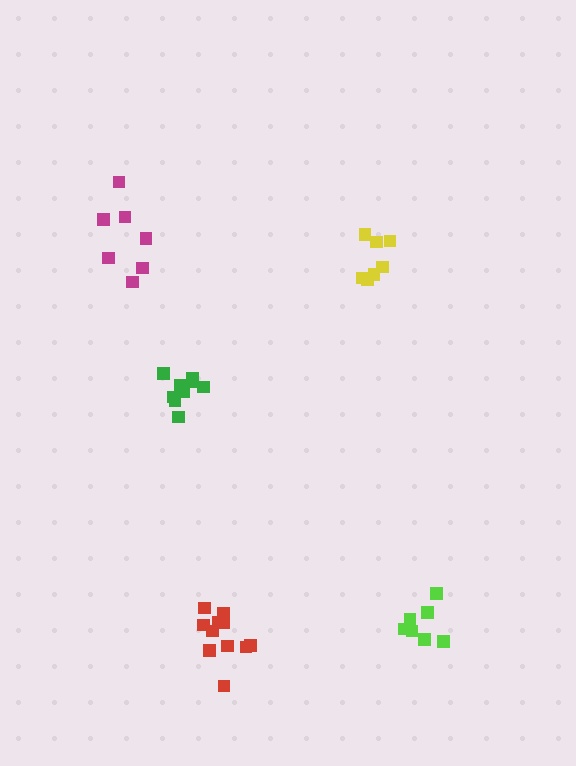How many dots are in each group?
Group 1: 7 dots, Group 2: 7 dots, Group 3: 9 dots, Group 4: 11 dots, Group 5: 7 dots (41 total).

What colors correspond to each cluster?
The clusters are colored: yellow, lime, green, red, magenta.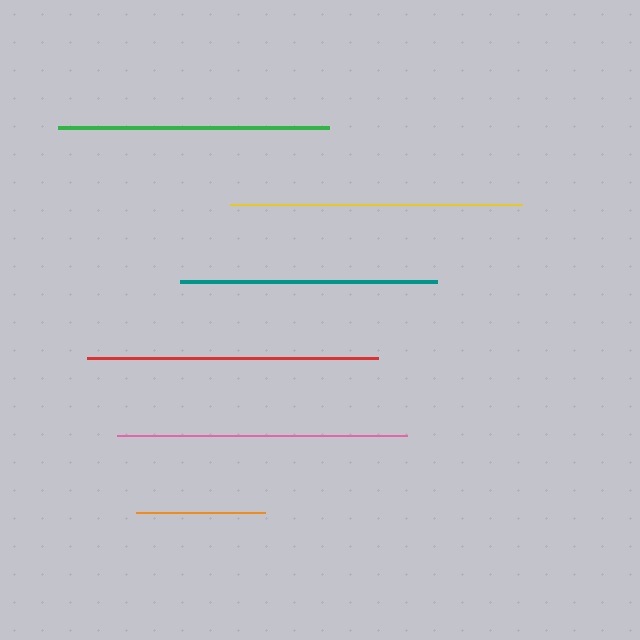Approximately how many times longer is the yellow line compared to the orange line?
The yellow line is approximately 2.3 times the length of the orange line.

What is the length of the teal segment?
The teal segment is approximately 257 pixels long.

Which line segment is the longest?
The yellow line is the longest at approximately 291 pixels.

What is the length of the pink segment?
The pink segment is approximately 289 pixels long.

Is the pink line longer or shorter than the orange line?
The pink line is longer than the orange line.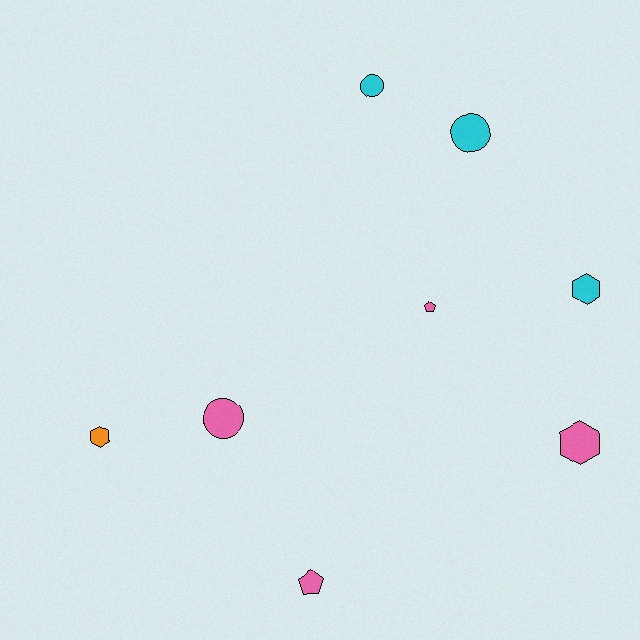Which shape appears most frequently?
Circle, with 3 objects.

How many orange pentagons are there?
There are no orange pentagons.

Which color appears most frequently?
Pink, with 4 objects.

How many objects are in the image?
There are 8 objects.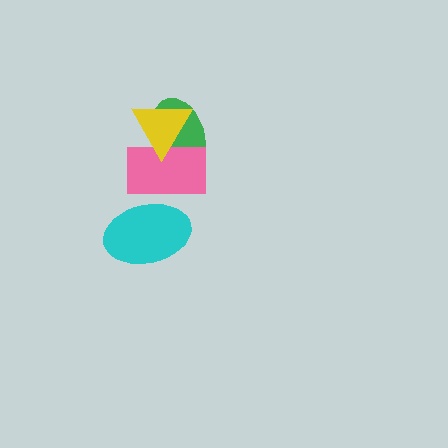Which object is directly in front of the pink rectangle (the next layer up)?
The yellow triangle is directly in front of the pink rectangle.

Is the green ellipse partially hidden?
Yes, it is partially covered by another shape.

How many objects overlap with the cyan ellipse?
1 object overlaps with the cyan ellipse.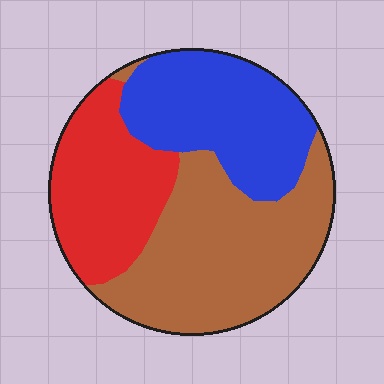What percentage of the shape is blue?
Blue takes up about one third (1/3) of the shape.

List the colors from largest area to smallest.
From largest to smallest: brown, blue, red.